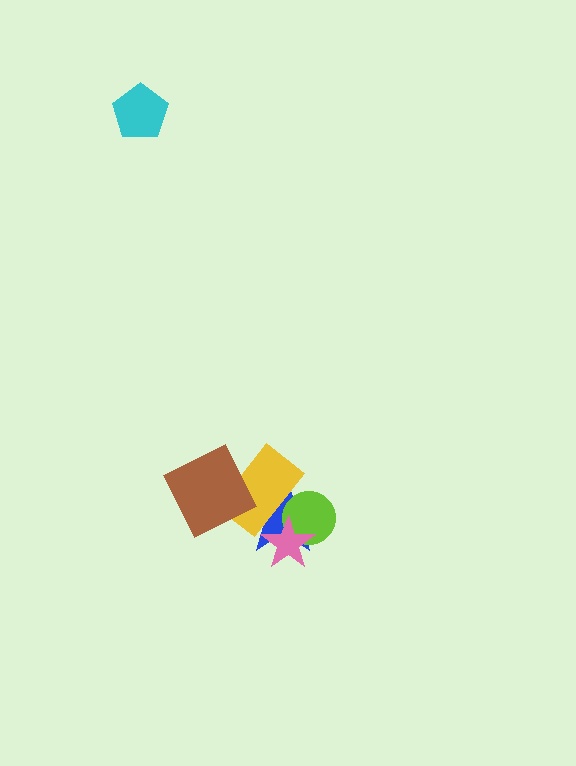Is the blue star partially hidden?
Yes, it is partially covered by another shape.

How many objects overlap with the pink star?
3 objects overlap with the pink star.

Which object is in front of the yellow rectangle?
The brown diamond is in front of the yellow rectangle.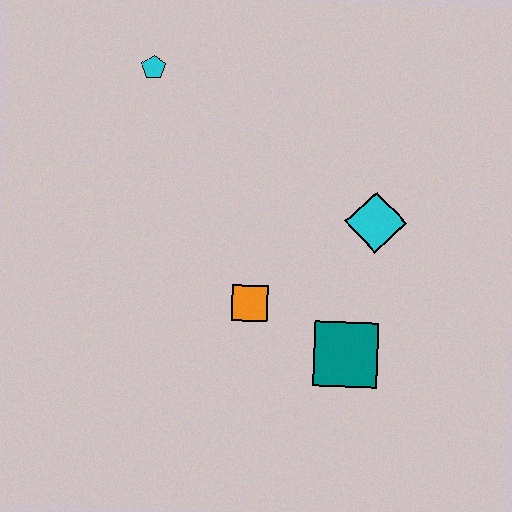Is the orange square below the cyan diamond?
Yes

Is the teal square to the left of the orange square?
No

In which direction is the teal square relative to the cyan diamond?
The teal square is below the cyan diamond.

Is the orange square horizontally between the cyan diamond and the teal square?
No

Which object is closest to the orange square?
The teal square is closest to the orange square.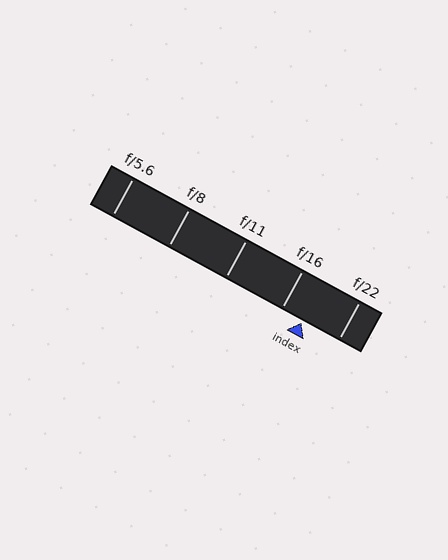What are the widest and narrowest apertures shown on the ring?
The widest aperture shown is f/5.6 and the narrowest is f/22.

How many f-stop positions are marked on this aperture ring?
There are 5 f-stop positions marked.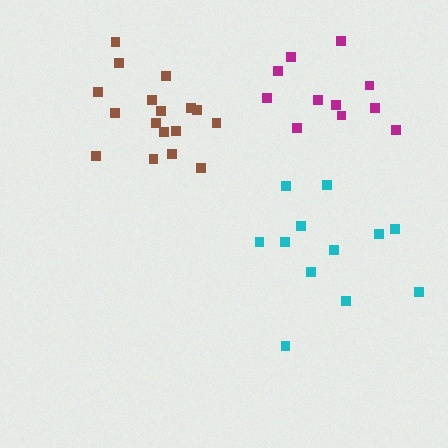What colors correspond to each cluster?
The clusters are colored: brown, magenta, cyan.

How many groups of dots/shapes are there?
There are 3 groups.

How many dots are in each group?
Group 1: 17 dots, Group 2: 11 dots, Group 3: 12 dots (40 total).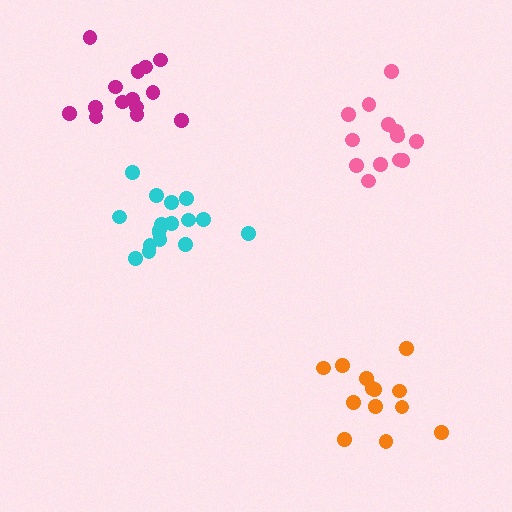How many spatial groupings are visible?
There are 4 spatial groupings.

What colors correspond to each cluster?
The clusters are colored: magenta, orange, cyan, pink.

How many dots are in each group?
Group 1: 14 dots, Group 2: 13 dots, Group 3: 17 dots, Group 4: 13 dots (57 total).